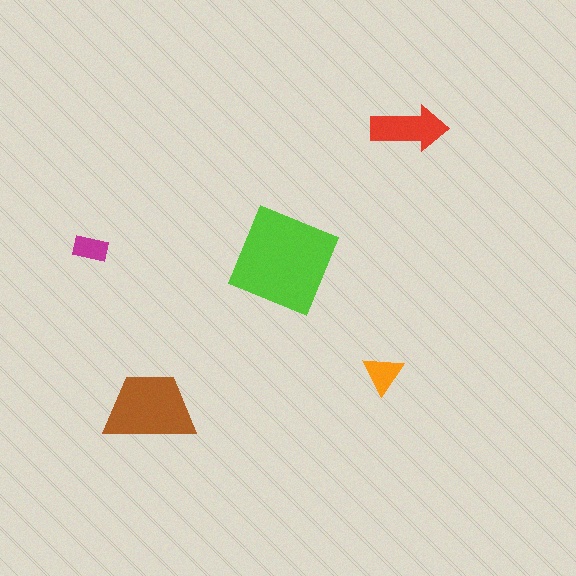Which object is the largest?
The lime diamond.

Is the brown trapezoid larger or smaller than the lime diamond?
Smaller.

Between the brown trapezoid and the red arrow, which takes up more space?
The brown trapezoid.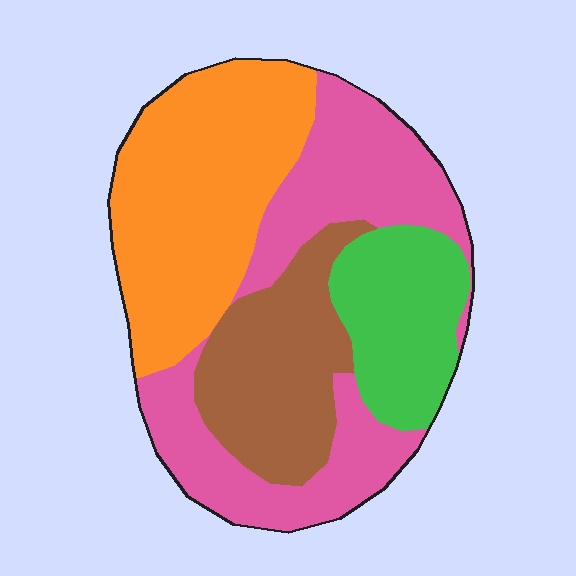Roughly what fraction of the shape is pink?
Pink covers roughly 35% of the shape.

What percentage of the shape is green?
Green covers around 15% of the shape.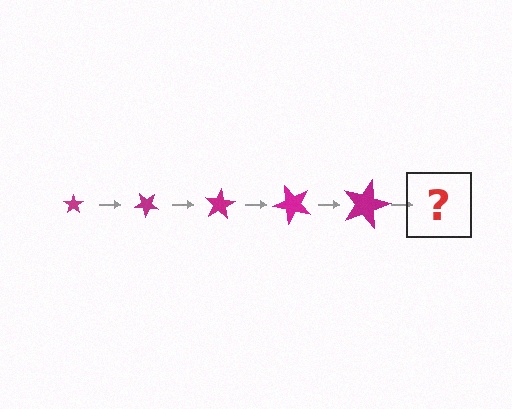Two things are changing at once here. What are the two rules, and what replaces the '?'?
The two rules are that the star grows larger each step and it rotates 40 degrees each step. The '?' should be a star, larger than the previous one and rotated 200 degrees from the start.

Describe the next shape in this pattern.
It should be a star, larger than the previous one and rotated 200 degrees from the start.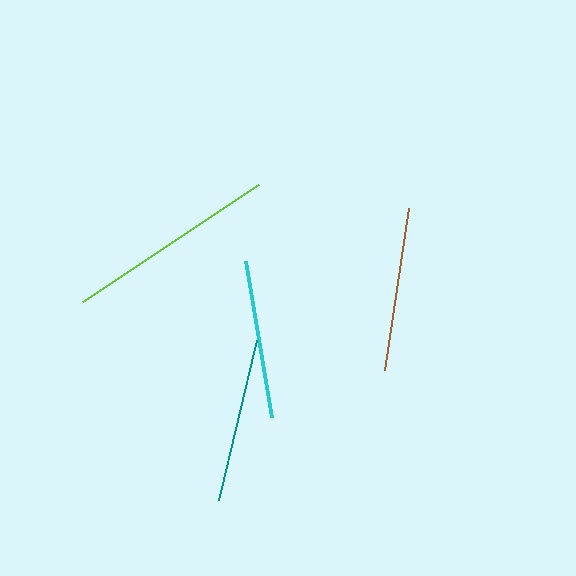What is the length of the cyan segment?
The cyan segment is approximately 159 pixels long.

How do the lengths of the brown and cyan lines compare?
The brown and cyan lines are approximately the same length.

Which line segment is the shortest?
The cyan line is the shortest at approximately 159 pixels.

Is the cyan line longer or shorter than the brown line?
The brown line is longer than the cyan line.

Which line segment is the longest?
The lime line is the longest at approximately 211 pixels.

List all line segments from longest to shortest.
From longest to shortest: lime, teal, brown, cyan.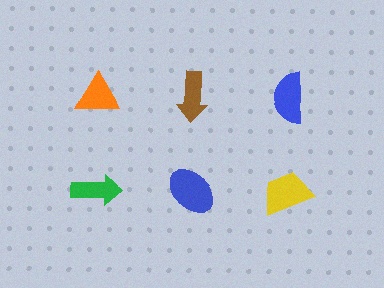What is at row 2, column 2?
A blue ellipse.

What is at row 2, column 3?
A yellow trapezoid.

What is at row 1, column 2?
A brown arrow.